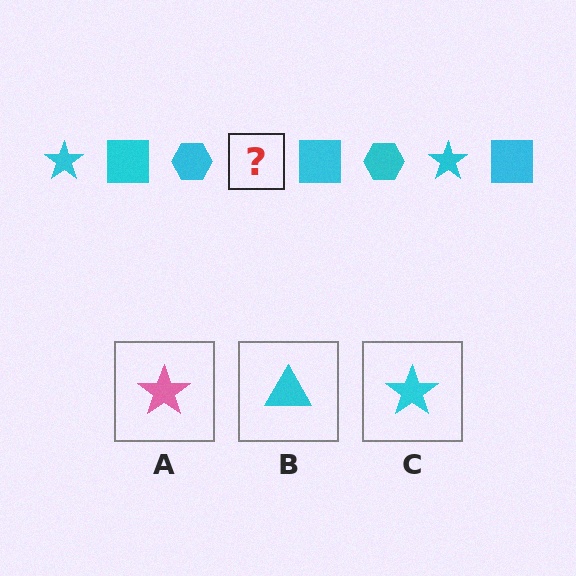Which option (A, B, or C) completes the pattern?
C.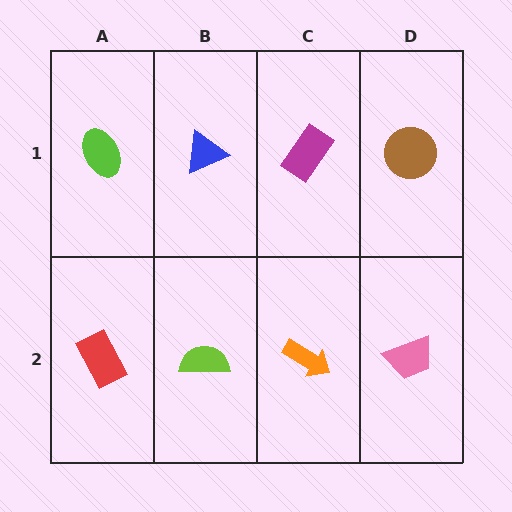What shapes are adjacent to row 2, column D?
A brown circle (row 1, column D), an orange arrow (row 2, column C).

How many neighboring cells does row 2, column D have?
2.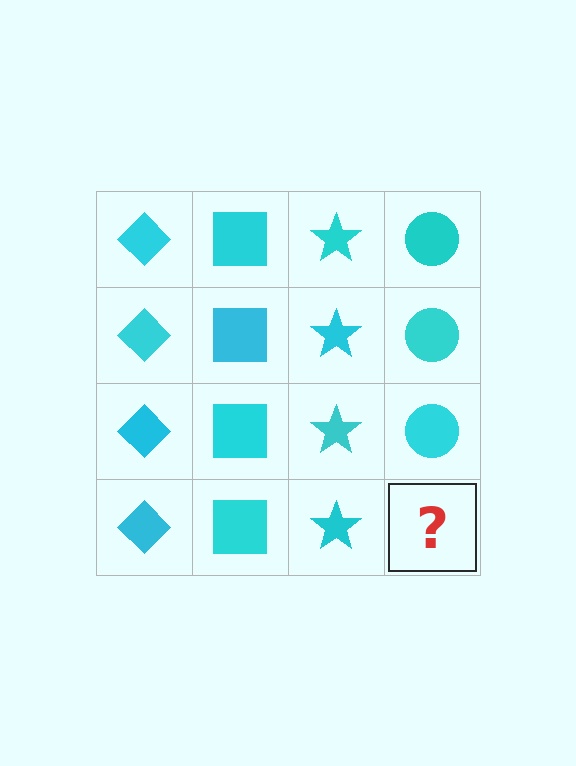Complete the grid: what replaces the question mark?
The question mark should be replaced with a cyan circle.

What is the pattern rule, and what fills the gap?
The rule is that each column has a consistent shape. The gap should be filled with a cyan circle.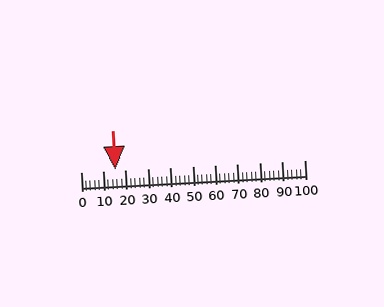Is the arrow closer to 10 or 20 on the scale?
The arrow is closer to 20.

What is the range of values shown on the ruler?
The ruler shows values from 0 to 100.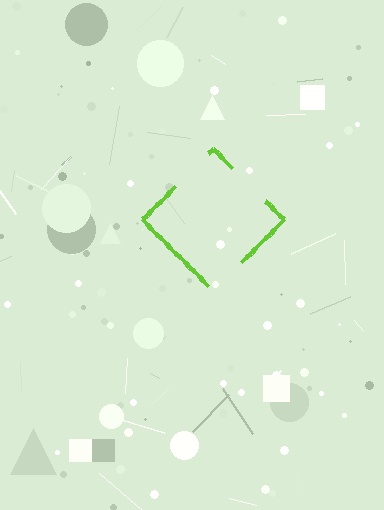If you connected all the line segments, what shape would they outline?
They would outline a diamond.